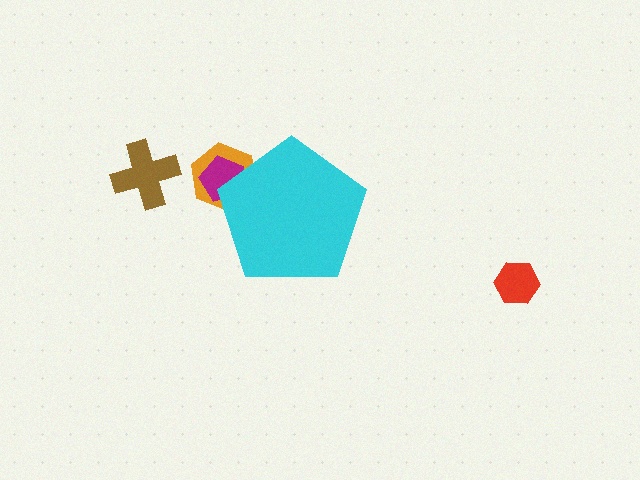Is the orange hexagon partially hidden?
Yes, the orange hexagon is partially hidden behind the cyan pentagon.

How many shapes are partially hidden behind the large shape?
2 shapes are partially hidden.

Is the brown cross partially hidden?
No, the brown cross is fully visible.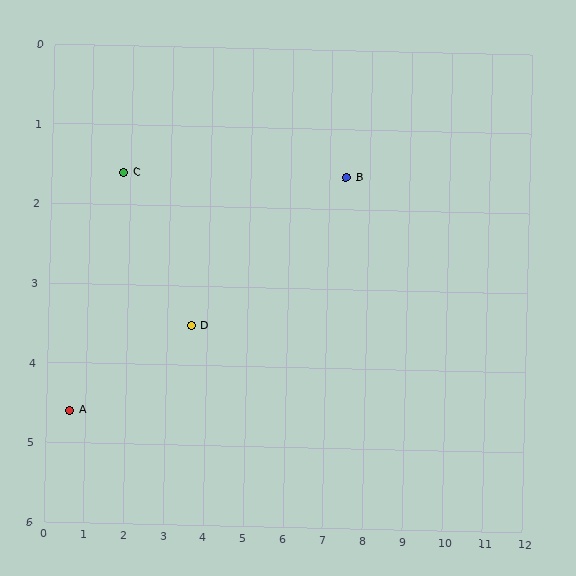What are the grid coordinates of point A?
Point A is at approximately (0.6, 4.6).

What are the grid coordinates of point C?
Point C is at approximately (1.8, 1.6).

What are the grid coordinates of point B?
Point B is at approximately (7.4, 1.6).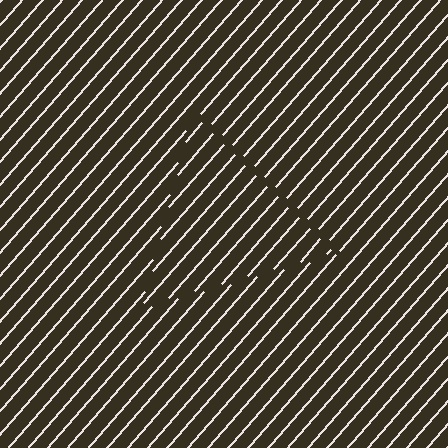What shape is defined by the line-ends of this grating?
An illusory triangle. The interior of the shape contains the same grating, shifted by half a period — the contour is defined by the phase discontinuity where line-ends from the inner and outer gratings abut.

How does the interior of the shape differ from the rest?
The interior of the shape contains the same grating, shifted by half a period — the contour is defined by the phase discontinuity where line-ends from the inner and outer gratings abut.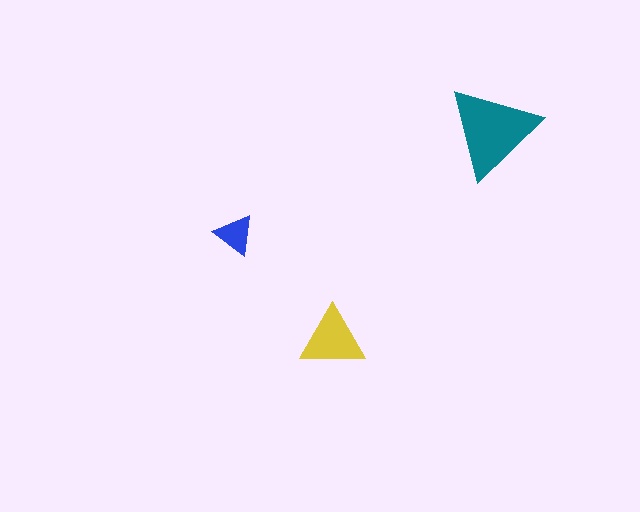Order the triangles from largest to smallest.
the teal one, the yellow one, the blue one.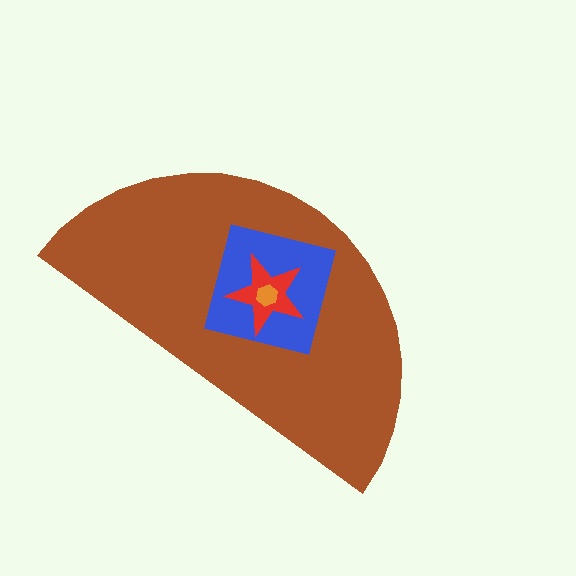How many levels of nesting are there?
4.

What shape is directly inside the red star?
The orange hexagon.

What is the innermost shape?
The orange hexagon.